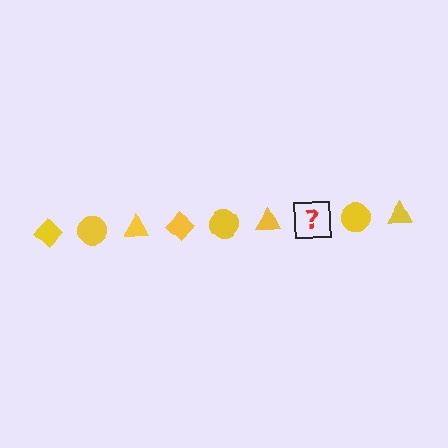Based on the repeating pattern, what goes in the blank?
The blank should be a yellow diamond.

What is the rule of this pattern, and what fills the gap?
The rule is that the pattern cycles through diamond, circle, triangle shapes in yellow. The gap should be filled with a yellow diamond.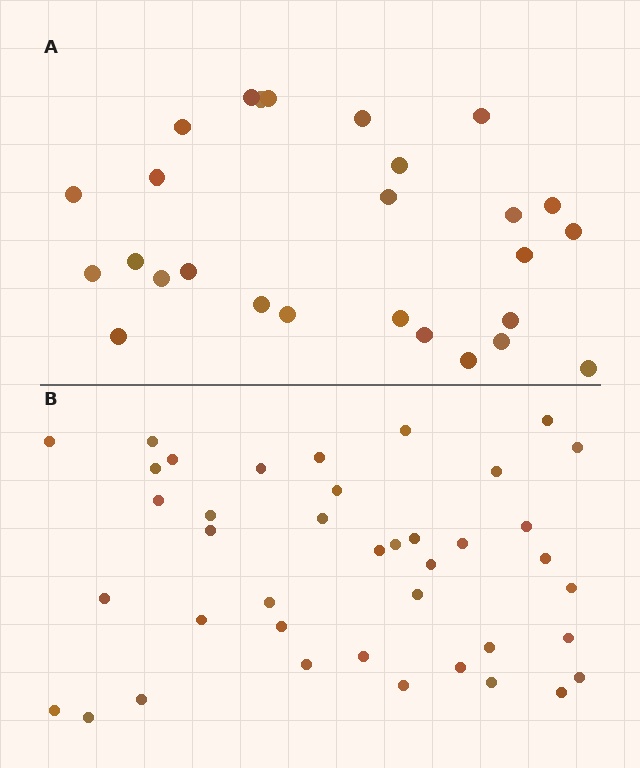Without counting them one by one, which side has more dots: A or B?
Region B (the bottom region) has more dots.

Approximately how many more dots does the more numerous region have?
Region B has approximately 15 more dots than region A.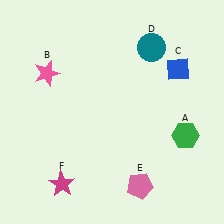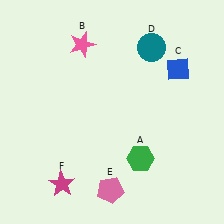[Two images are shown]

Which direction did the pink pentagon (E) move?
The pink pentagon (E) moved left.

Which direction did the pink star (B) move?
The pink star (B) moved right.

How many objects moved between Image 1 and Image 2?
3 objects moved between the two images.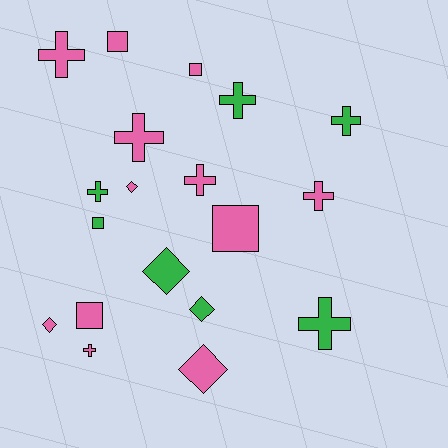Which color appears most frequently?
Pink, with 12 objects.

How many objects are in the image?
There are 19 objects.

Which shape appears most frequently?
Cross, with 9 objects.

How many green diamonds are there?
There are 2 green diamonds.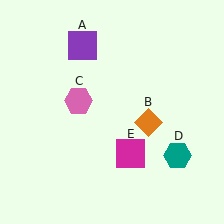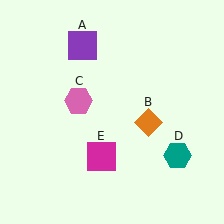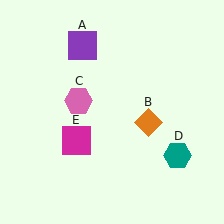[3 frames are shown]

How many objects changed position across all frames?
1 object changed position: magenta square (object E).